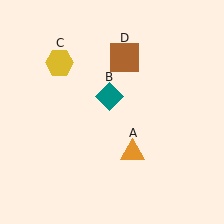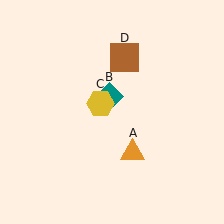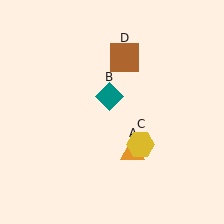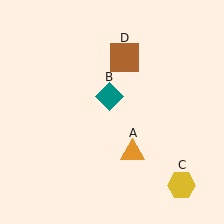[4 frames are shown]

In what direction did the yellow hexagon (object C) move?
The yellow hexagon (object C) moved down and to the right.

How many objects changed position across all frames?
1 object changed position: yellow hexagon (object C).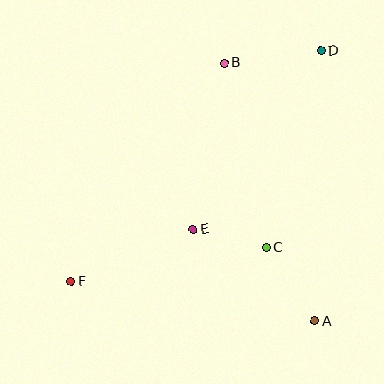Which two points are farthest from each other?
Points D and F are farthest from each other.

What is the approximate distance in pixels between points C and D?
The distance between C and D is approximately 204 pixels.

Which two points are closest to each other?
Points C and E are closest to each other.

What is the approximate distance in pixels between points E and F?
The distance between E and F is approximately 133 pixels.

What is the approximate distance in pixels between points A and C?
The distance between A and C is approximately 88 pixels.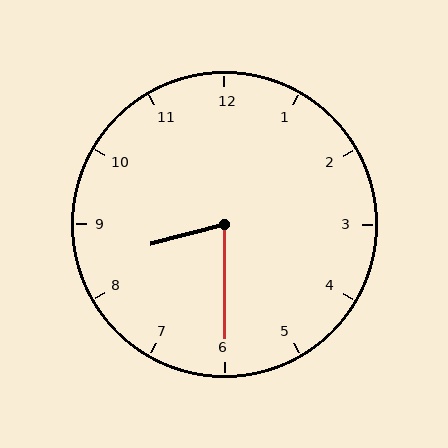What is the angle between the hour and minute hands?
Approximately 75 degrees.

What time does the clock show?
8:30.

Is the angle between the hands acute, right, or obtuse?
It is acute.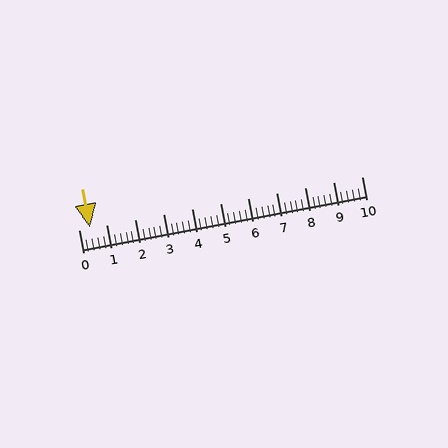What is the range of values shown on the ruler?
The ruler shows values from 0 to 10.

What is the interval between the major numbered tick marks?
The major tick marks are spaced 1 units apart.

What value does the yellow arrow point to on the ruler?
The yellow arrow points to approximately 0.4.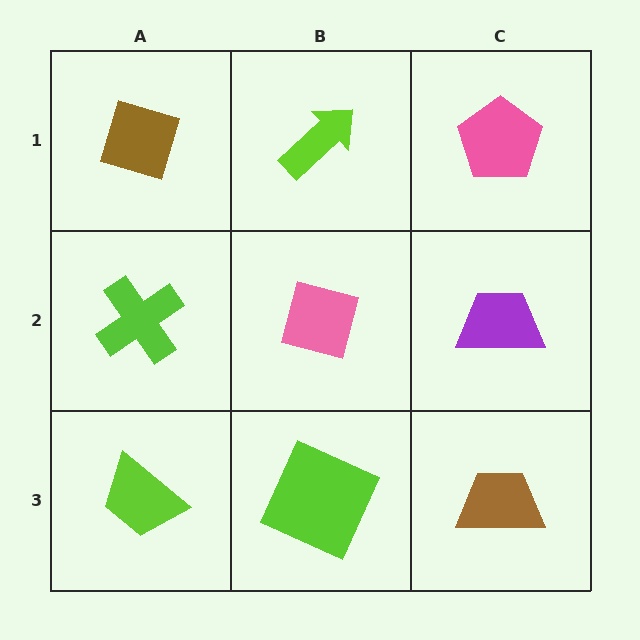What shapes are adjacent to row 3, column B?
A pink square (row 2, column B), a lime trapezoid (row 3, column A), a brown trapezoid (row 3, column C).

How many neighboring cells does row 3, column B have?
3.